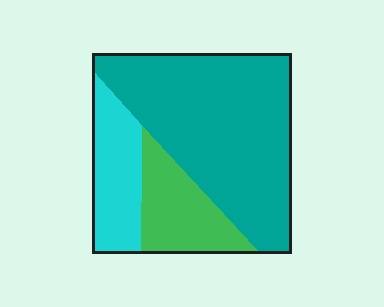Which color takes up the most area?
Teal, at roughly 60%.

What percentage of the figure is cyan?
Cyan takes up less than a quarter of the figure.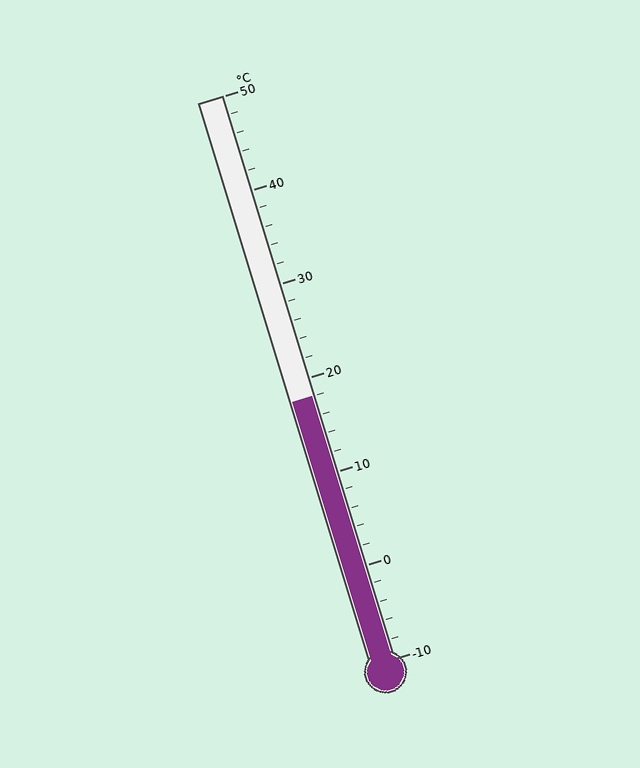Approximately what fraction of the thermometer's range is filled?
The thermometer is filled to approximately 45% of its range.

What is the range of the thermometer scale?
The thermometer scale ranges from -10°C to 50°C.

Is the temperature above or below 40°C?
The temperature is below 40°C.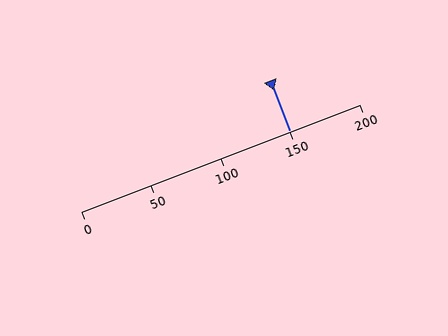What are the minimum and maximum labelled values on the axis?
The axis runs from 0 to 200.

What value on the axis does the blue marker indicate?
The marker indicates approximately 150.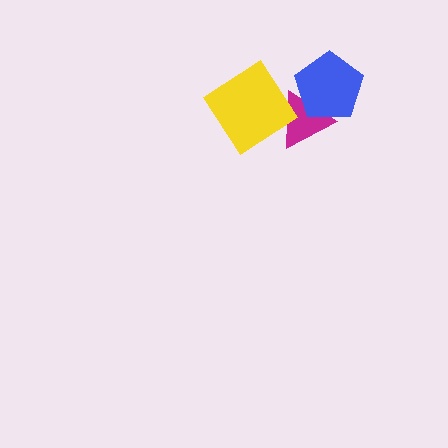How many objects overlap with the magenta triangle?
2 objects overlap with the magenta triangle.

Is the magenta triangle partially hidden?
Yes, it is partially covered by another shape.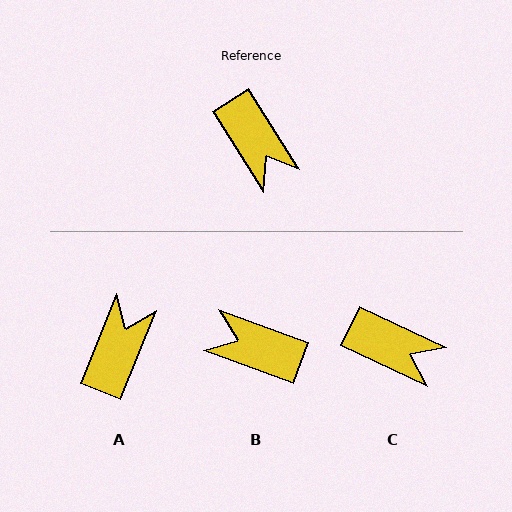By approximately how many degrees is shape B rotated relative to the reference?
Approximately 142 degrees clockwise.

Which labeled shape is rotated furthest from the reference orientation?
B, about 142 degrees away.